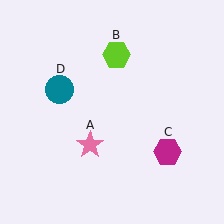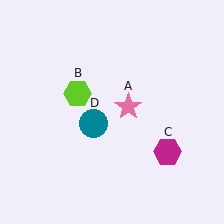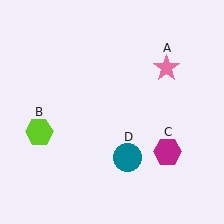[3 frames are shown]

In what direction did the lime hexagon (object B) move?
The lime hexagon (object B) moved down and to the left.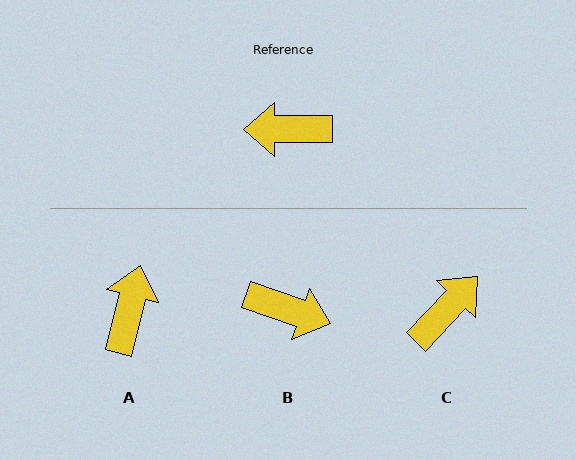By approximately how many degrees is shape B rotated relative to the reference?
Approximately 161 degrees counter-clockwise.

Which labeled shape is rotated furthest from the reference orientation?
B, about 161 degrees away.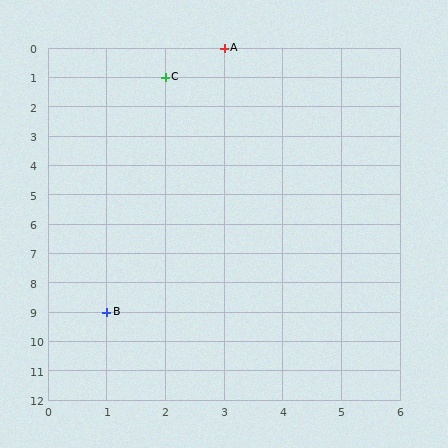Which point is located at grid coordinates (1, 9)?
Point B is at (1, 9).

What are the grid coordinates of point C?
Point C is at grid coordinates (2, 1).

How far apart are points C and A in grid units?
Points C and A are 1 column and 1 row apart (about 1.4 grid units diagonally).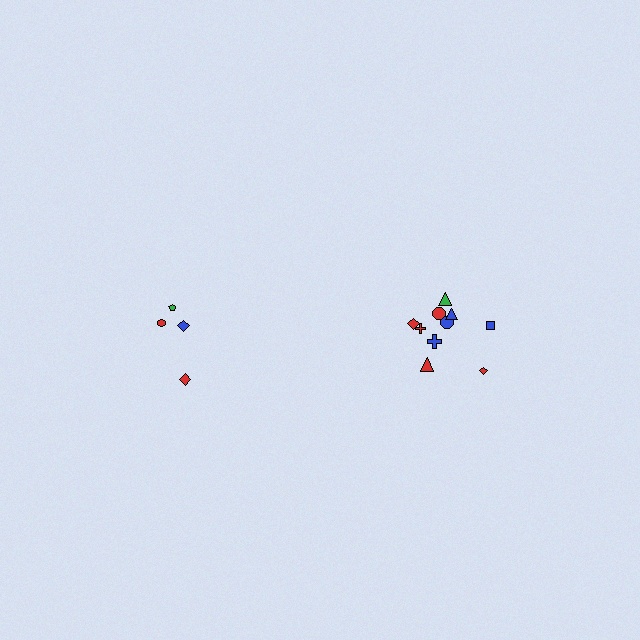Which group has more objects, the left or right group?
The right group.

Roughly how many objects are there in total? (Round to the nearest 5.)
Roughly 15 objects in total.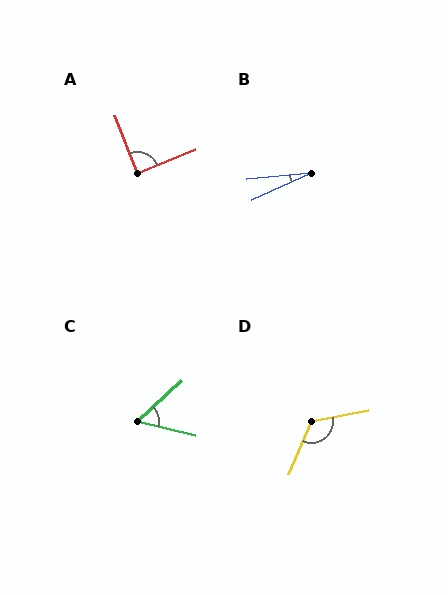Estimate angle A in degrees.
Approximately 89 degrees.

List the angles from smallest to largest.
B (19°), C (57°), A (89°), D (124°).